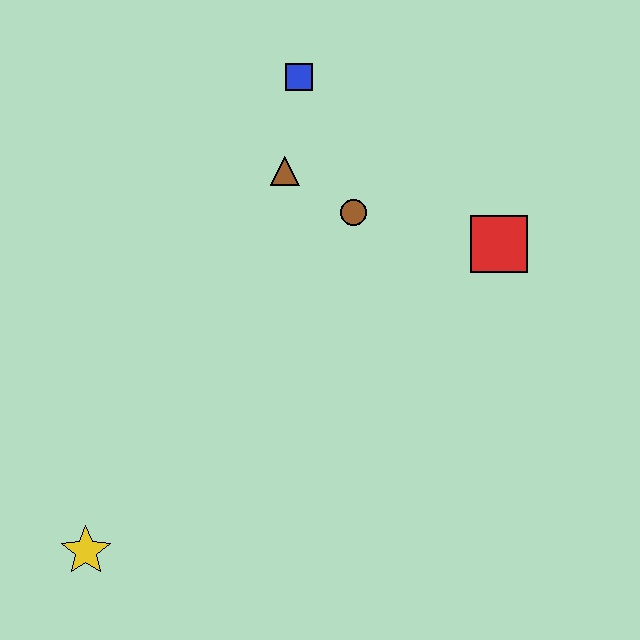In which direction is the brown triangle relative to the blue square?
The brown triangle is below the blue square.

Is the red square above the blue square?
No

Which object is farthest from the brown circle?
The yellow star is farthest from the brown circle.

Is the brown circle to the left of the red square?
Yes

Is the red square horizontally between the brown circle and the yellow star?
No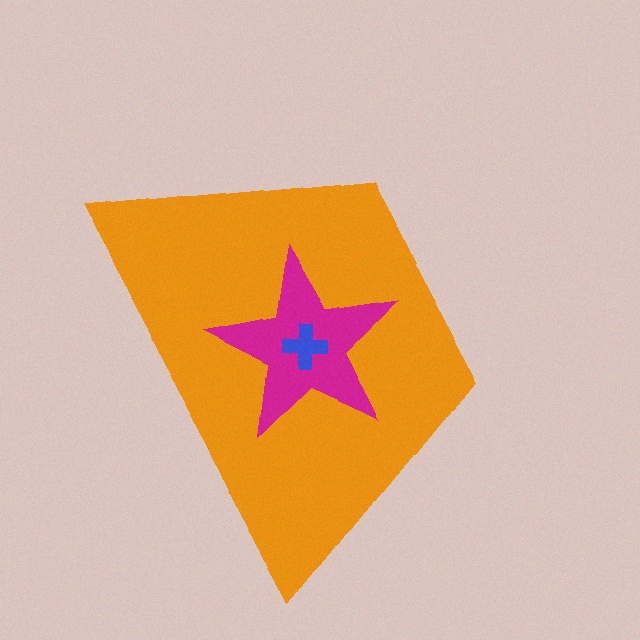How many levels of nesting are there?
3.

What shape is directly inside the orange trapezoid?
The magenta star.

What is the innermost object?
The blue cross.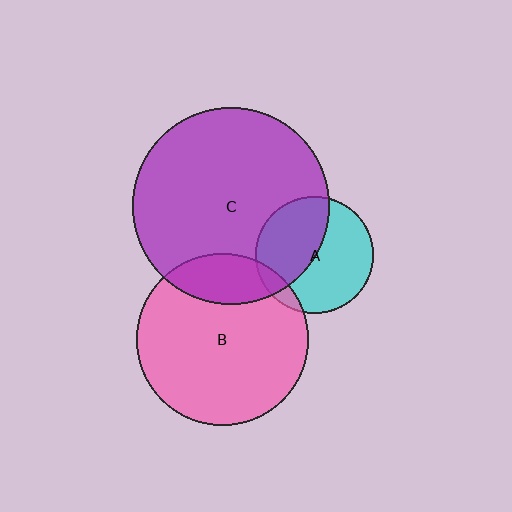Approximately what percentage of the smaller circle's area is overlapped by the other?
Approximately 45%.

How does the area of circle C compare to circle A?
Approximately 2.8 times.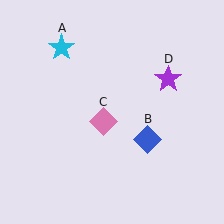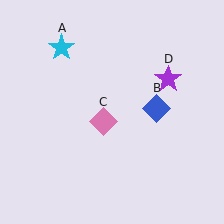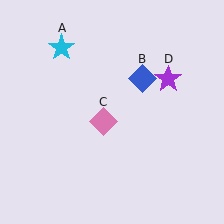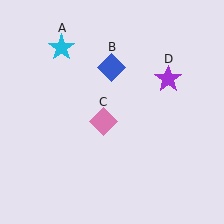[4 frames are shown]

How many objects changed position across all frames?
1 object changed position: blue diamond (object B).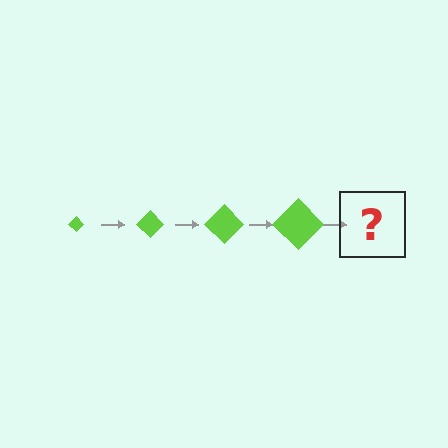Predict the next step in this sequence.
The next step is a lime diamond, larger than the previous one.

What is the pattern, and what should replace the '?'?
The pattern is that the diamond gets progressively larger each step. The '?' should be a lime diamond, larger than the previous one.